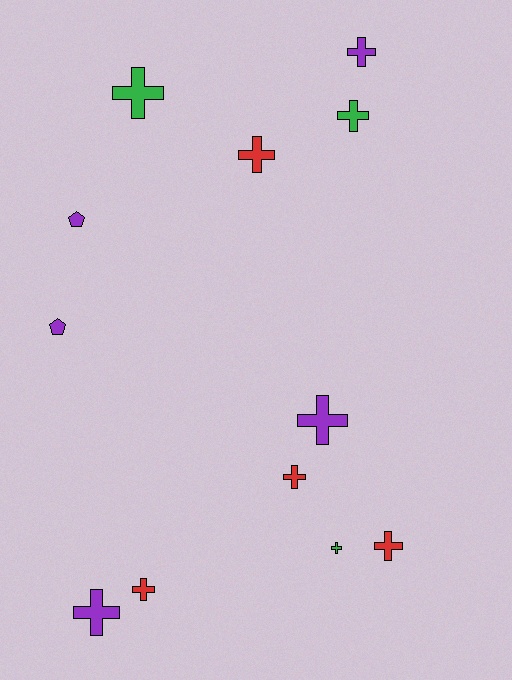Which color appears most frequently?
Purple, with 5 objects.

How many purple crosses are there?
There are 3 purple crosses.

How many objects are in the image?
There are 12 objects.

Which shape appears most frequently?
Cross, with 10 objects.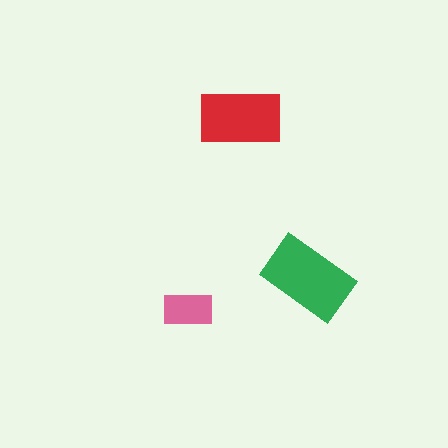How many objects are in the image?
There are 3 objects in the image.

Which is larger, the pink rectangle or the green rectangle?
The green one.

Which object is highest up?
The red rectangle is topmost.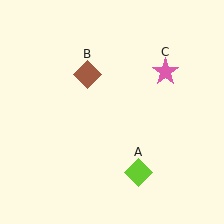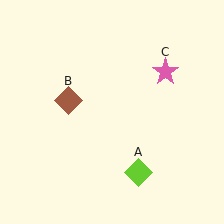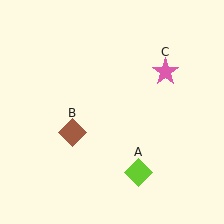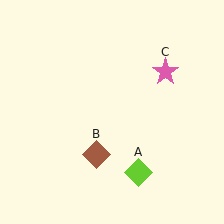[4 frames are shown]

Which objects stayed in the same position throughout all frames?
Lime diamond (object A) and pink star (object C) remained stationary.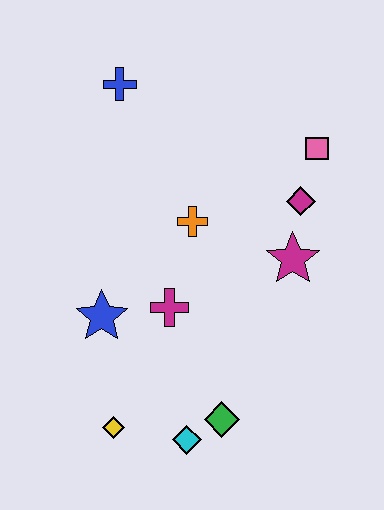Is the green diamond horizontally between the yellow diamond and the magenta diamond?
Yes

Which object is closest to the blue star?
The magenta cross is closest to the blue star.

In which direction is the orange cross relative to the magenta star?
The orange cross is to the left of the magenta star.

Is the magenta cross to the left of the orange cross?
Yes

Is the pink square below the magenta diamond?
No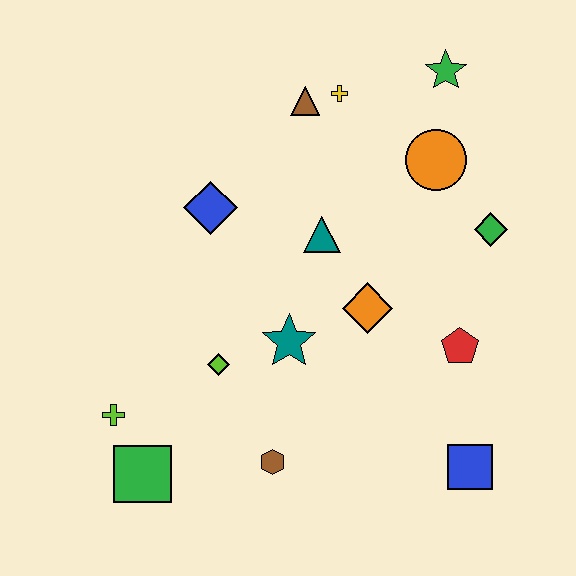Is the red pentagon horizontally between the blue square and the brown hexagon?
Yes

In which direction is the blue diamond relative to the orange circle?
The blue diamond is to the left of the orange circle.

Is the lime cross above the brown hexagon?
Yes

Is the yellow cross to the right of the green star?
No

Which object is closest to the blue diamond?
The teal triangle is closest to the blue diamond.